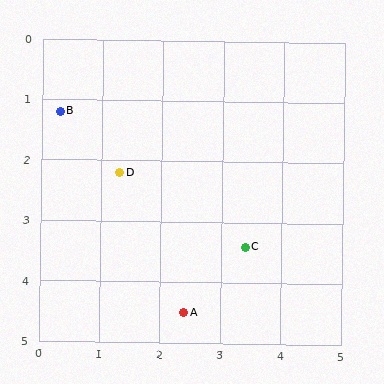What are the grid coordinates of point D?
Point D is at approximately (1.3, 2.2).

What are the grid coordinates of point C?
Point C is at approximately (3.4, 3.4).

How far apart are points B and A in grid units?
Points B and A are about 3.9 grid units apart.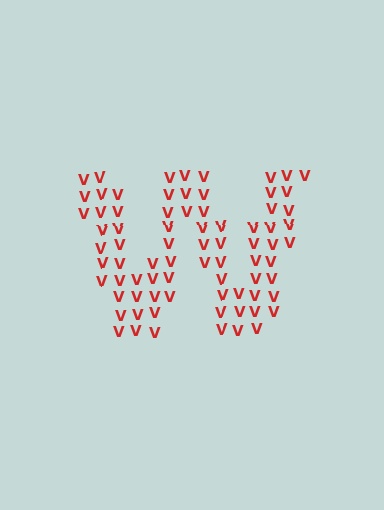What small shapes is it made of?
It is made of small letter V's.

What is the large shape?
The large shape is the letter W.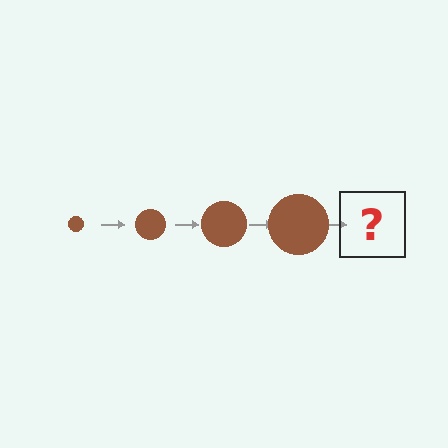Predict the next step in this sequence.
The next step is a brown circle, larger than the previous one.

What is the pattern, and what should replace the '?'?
The pattern is that the circle gets progressively larger each step. The '?' should be a brown circle, larger than the previous one.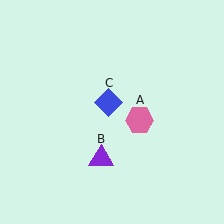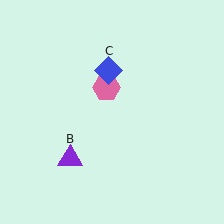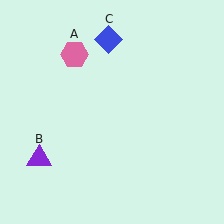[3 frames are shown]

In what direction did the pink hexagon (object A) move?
The pink hexagon (object A) moved up and to the left.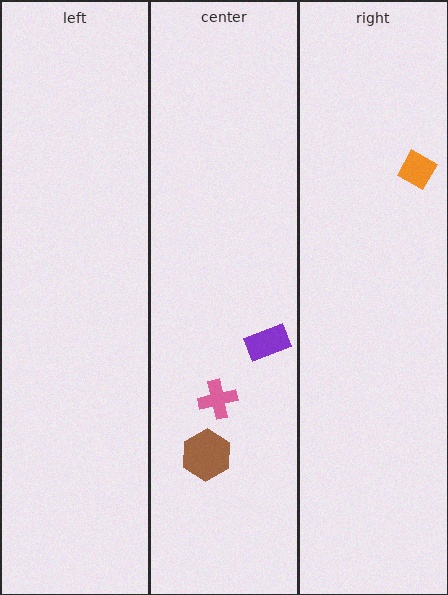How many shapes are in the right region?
1.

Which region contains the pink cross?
The center region.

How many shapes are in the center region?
3.